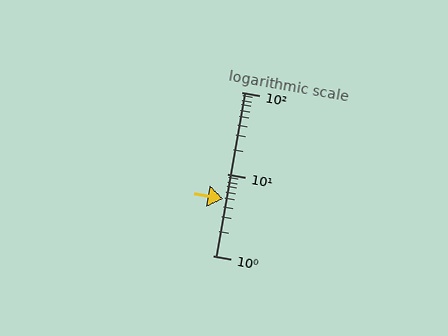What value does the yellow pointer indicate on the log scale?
The pointer indicates approximately 4.9.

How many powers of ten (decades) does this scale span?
The scale spans 2 decades, from 1 to 100.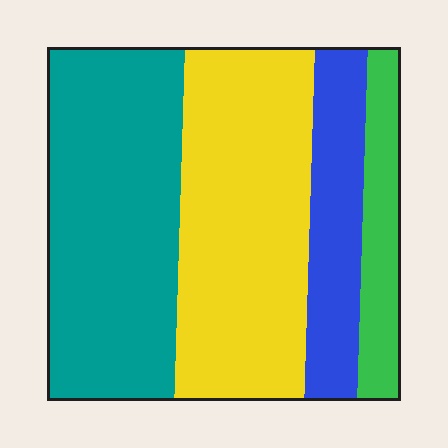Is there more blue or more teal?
Teal.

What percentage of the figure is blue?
Blue covers 15% of the figure.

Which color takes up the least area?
Green, at roughly 10%.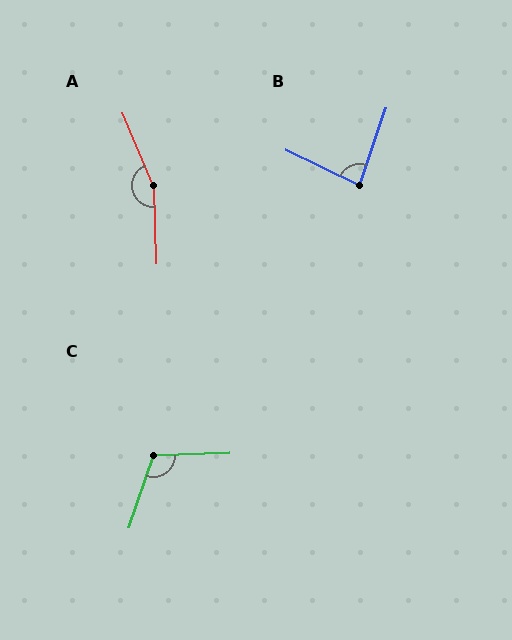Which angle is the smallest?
B, at approximately 83 degrees.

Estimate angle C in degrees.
Approximately 110 degrees.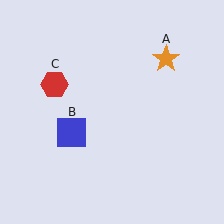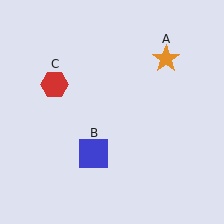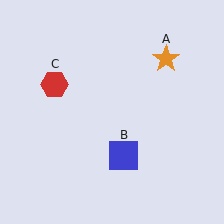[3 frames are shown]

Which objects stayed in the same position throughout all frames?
Orange star (object A) and red hexagon (object C) remained stationary.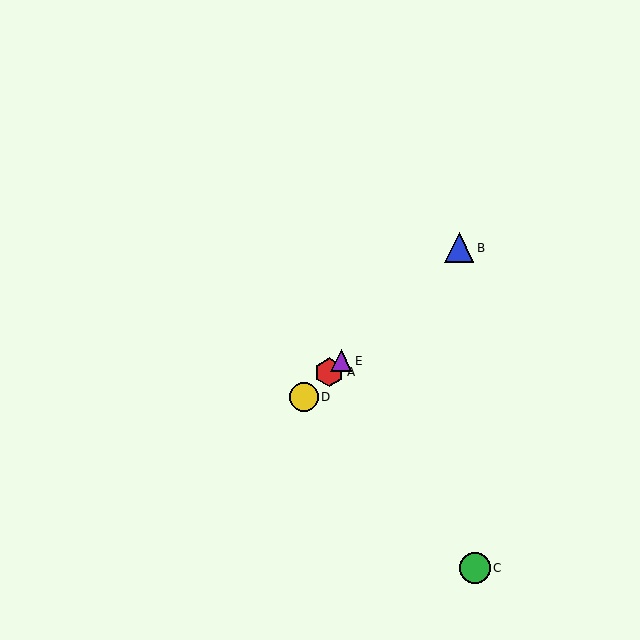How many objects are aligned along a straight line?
4 objects (A, B, D, E) are aligned along a straight line.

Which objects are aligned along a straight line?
Objects A, B, D, E are aligned along a straight line.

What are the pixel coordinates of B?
Object B is at (459, 248).